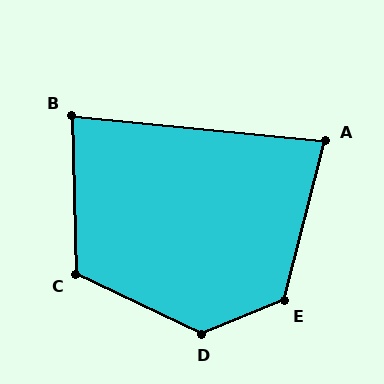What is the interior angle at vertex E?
Approximately 126 degrees (obtuse).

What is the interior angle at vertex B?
Approximately 83 degrees (acute).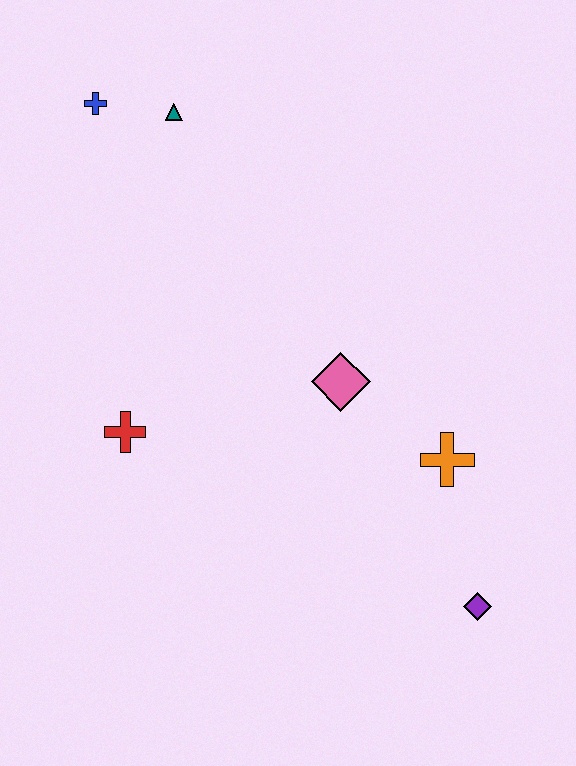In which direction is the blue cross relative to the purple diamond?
The blue cross is above the purple diamond.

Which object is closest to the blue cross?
The teal triangle is closest to the blue cross.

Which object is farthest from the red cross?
The purple diamond is farthest from the red cross.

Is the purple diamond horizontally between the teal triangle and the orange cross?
No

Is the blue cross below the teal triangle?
No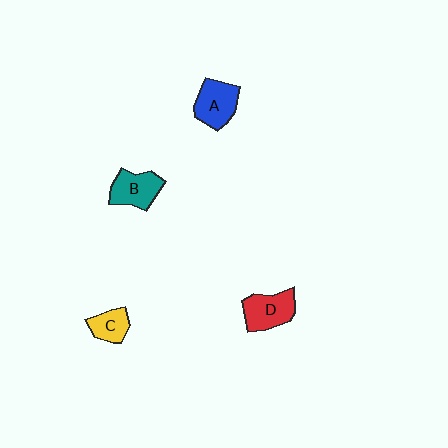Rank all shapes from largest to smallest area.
From largest to smallest: D (red), A (blue), B (teal), C (yellow).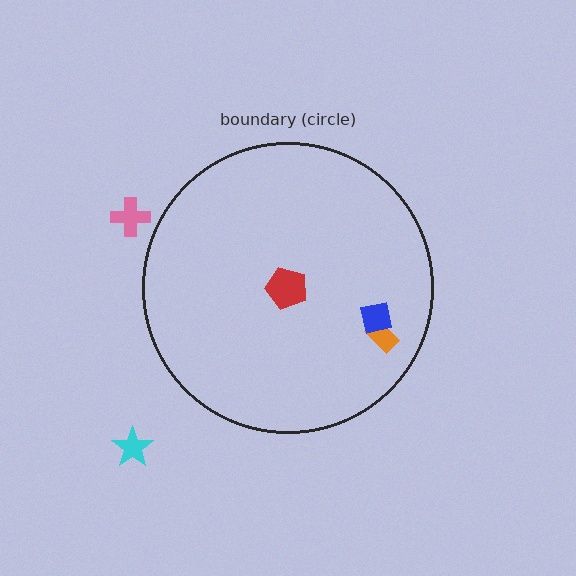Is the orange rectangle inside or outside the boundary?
Inside.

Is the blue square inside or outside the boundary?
Inside.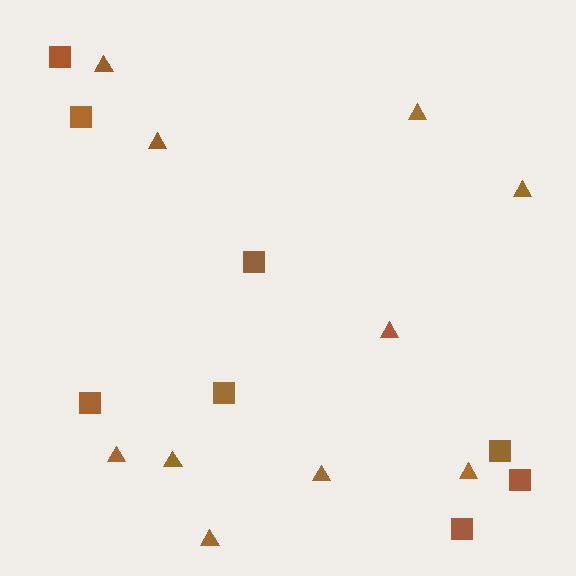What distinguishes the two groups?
There are 2 groups: one group of triangles (10) and one group of squares (8).